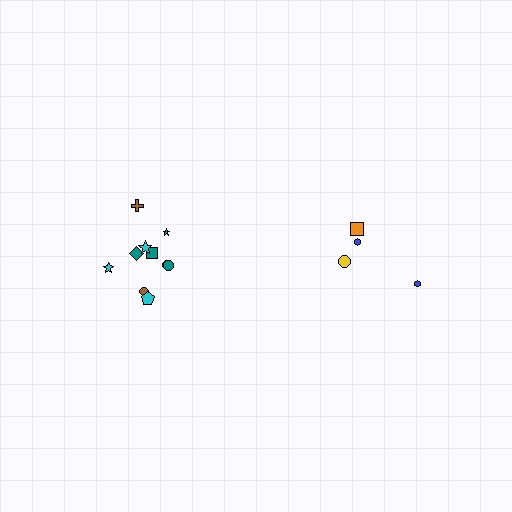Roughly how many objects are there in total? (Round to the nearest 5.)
Roughly 15 objects in total.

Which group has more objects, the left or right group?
The left group.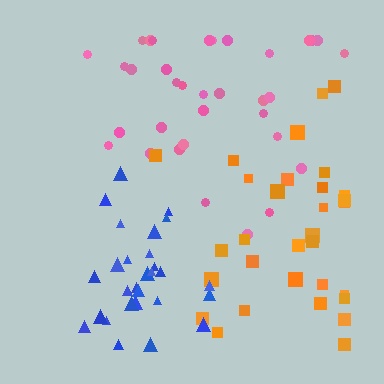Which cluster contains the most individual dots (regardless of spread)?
Pink (34).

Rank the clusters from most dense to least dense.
blue, pink, orange.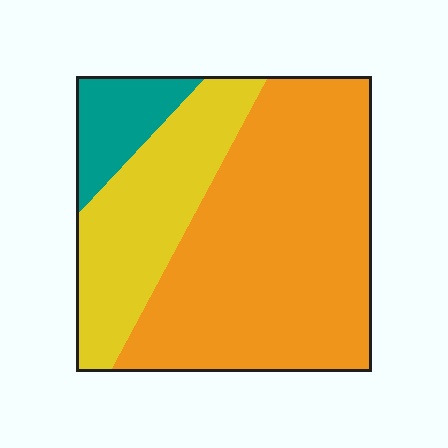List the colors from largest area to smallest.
From largest to smallest: orange, yellow, teal.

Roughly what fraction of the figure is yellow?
Yellow covers roughly 30% of the figure.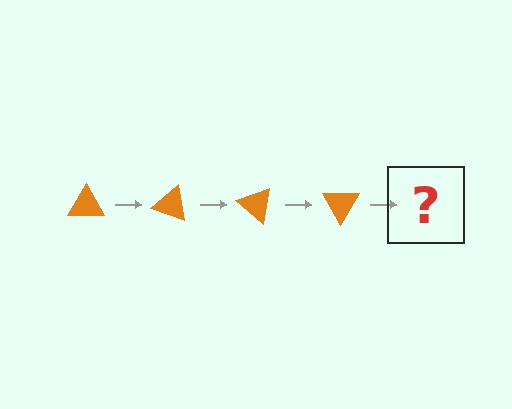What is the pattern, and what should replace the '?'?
The pattern is that the triangle rotates 20 degrees each step. The '?' should be an orange triangle rotated 80 degrees.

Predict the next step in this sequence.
The next step is an orange triangle rotated 80 degrees.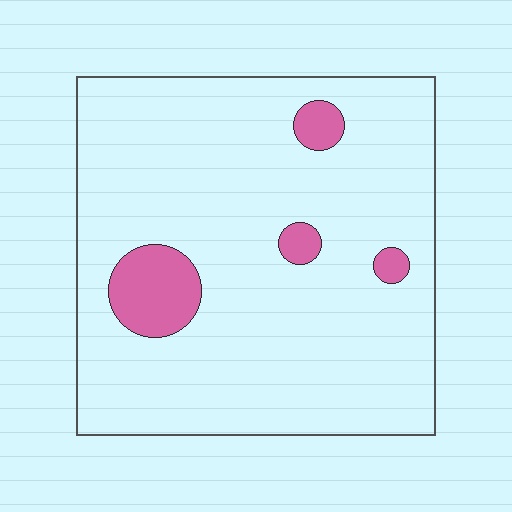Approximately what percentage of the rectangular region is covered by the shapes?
Approximately 10%.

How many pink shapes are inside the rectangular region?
4.